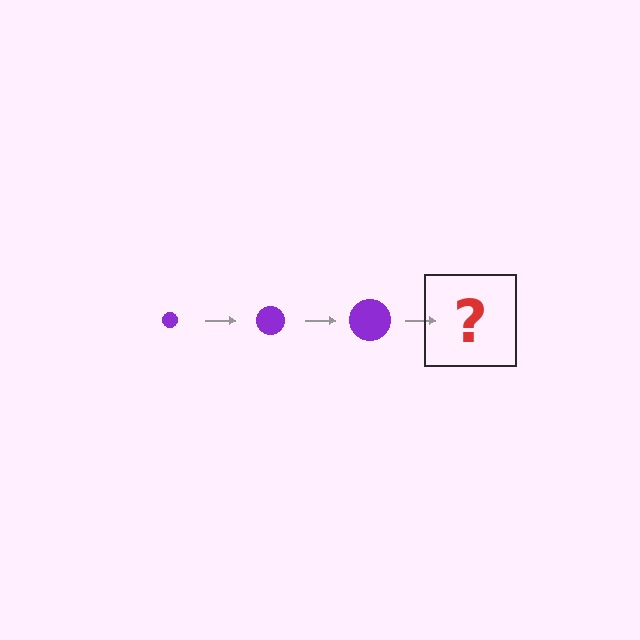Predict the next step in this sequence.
The next step is a purple circle, larger than the previous one.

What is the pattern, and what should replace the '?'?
The pattern is that the circle gets progressively larger each step. The '?' should be a purple circle, larger than the previous one.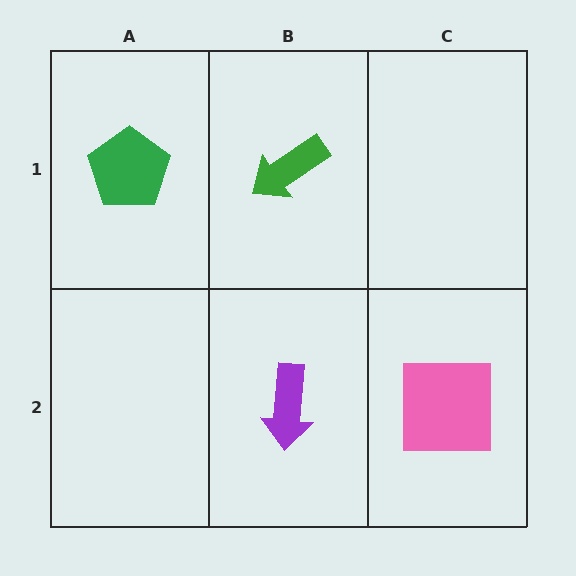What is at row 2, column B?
A purple arrow.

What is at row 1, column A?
A green pentagon.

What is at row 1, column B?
A green arrow.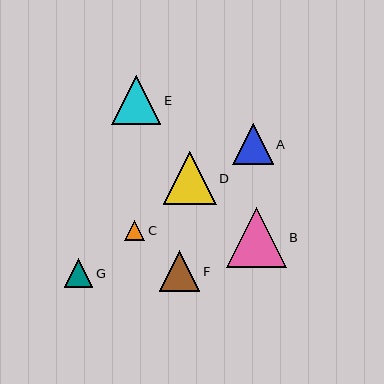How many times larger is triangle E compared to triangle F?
Triangle E is approximately 1.2 times the size of triangle F.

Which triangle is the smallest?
Triangle C is the smallest with a size of approximately 20 pixels.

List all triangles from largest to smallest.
From largest to smallest: B, D, E, A, F, G, C.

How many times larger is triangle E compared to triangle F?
Triangle E is approximately 1.2 times the size of triangle F.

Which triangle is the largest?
Triangle B is the largest with a size of approximately 60 pixels.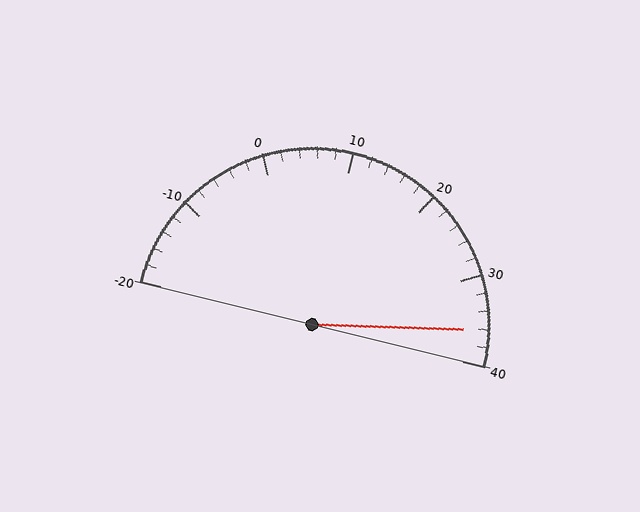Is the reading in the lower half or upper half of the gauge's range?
The reading is in the upper half of the range (-20 to 40).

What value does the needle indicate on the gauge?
The needle indicates approximately 36.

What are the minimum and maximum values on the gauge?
The gauge ranges from -20 to 40.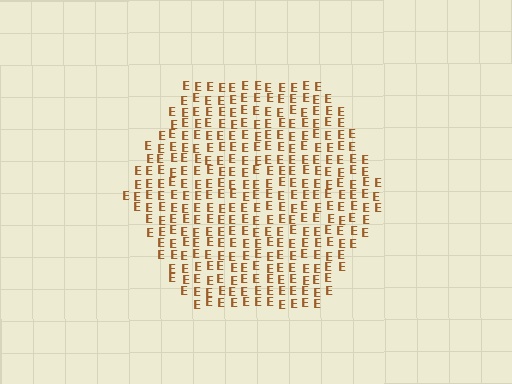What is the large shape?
The large shape is a hexagon.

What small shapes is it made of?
It is made of small letter E's.